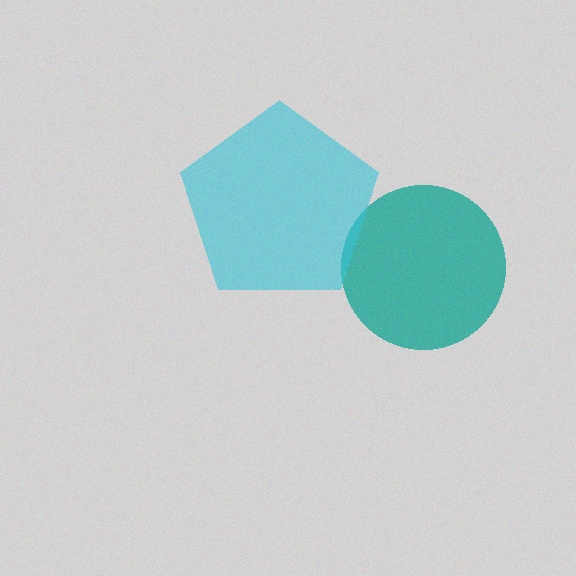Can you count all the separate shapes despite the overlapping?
Yes, there are 2 separate shapes.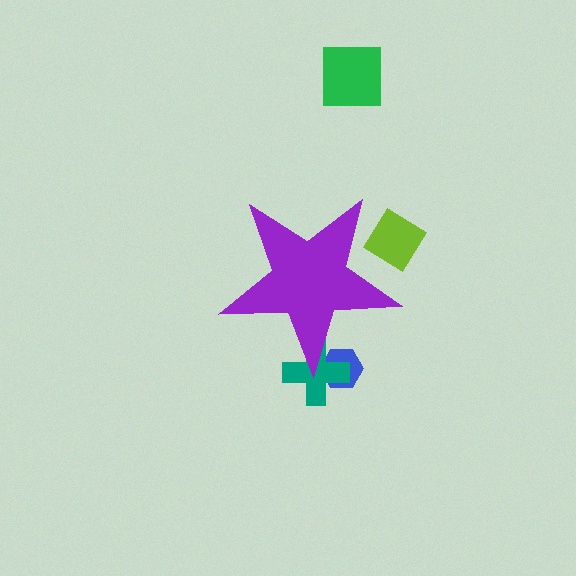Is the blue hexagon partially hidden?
Yes, the blue hexagon is partially hidden behind the purple star.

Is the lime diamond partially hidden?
Yes, the lime diamond is partially hidden behind the purple star.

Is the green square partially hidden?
No, the green square is fully visible.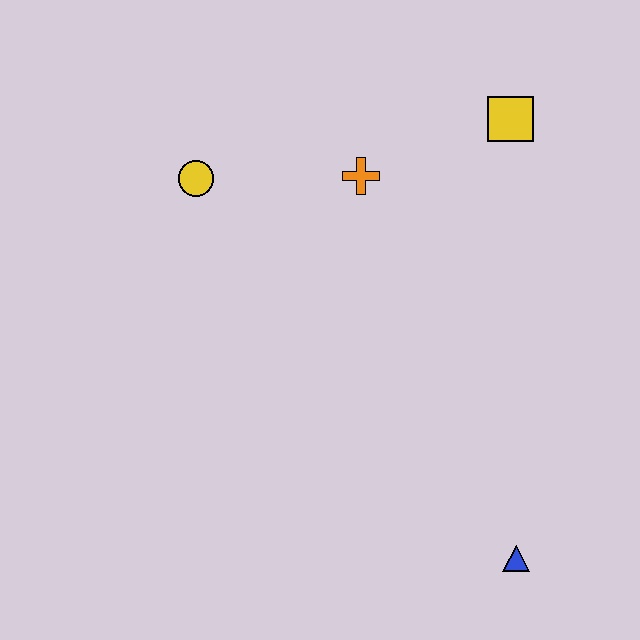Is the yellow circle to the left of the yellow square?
Yes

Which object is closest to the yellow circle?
The orange cross is closest to the yellow circle.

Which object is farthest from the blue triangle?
The yellow circle is farthest from the blue triangle.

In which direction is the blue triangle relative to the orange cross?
The blue triangle is below the orange cross.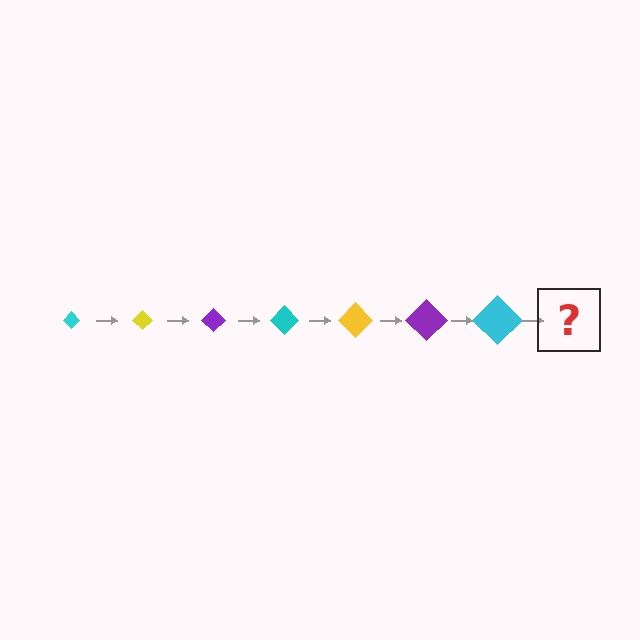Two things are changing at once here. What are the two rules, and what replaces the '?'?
The two rules are that the diamond grows larger each step and the color cycles through cyan, yellow, and purple. The '?' should be a yellow diamond, larger than the previous one.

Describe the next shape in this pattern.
It should be a yellow diamond, larger than the previous one.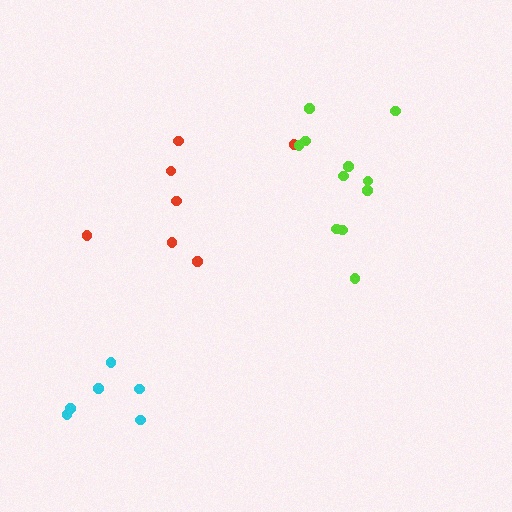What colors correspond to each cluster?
The clusters are colored: red, lime, cyan.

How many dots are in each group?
Group 1: 7 dots, Group 2: 11 dots, Group 3: 6 dots (24 total).